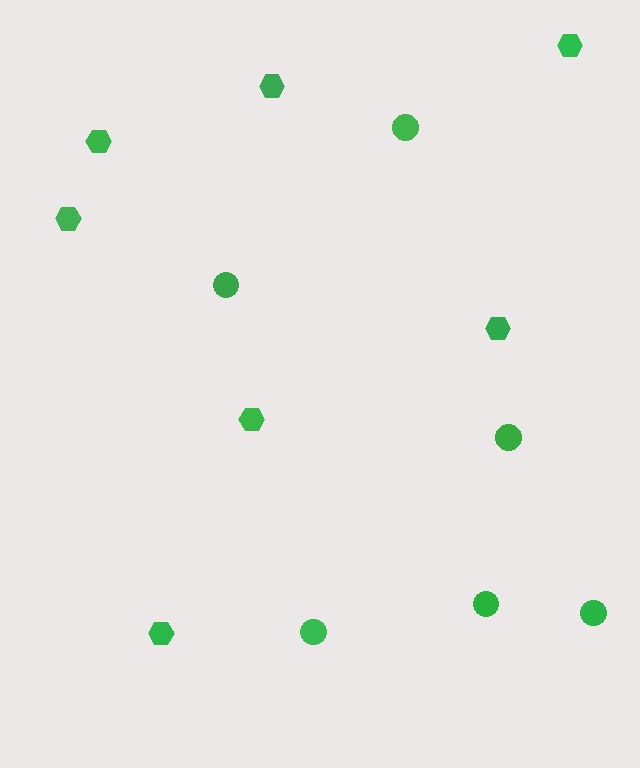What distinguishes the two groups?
There are 2 groups: one group of hexagons (7) and one group of circles (6).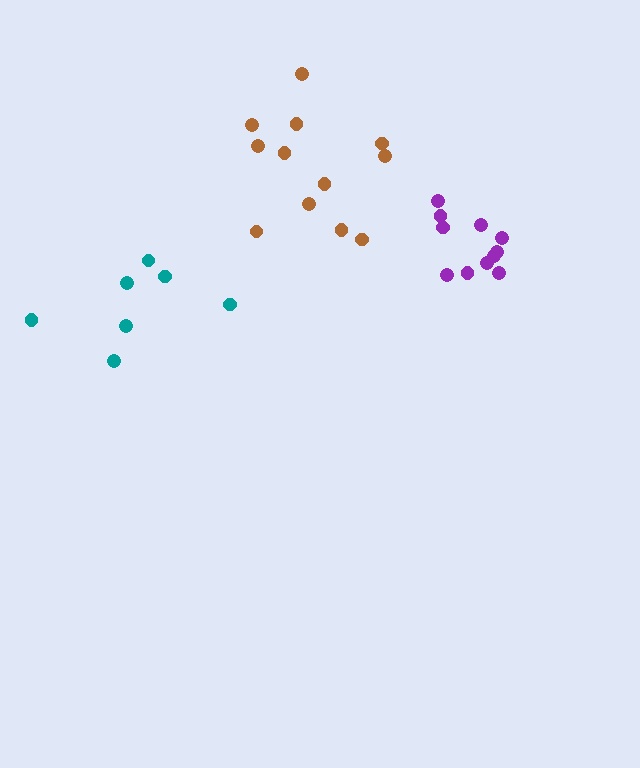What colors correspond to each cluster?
The clusters are colored: brown, purple, teal.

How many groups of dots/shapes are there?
There are 3 groups.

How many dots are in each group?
Group 1: 12 dots, Group 2: 11 dots, Group 3: 7 dots (30 total).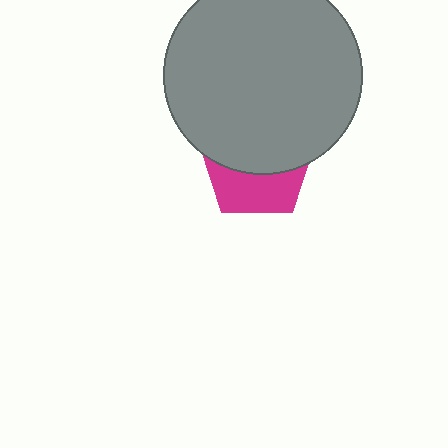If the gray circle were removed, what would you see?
You would see the complete magenta pentagon.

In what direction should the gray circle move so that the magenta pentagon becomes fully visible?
The gray circle should move up. That is the shortest direction to clear the overlap and leave the magenta pentagon fully visible.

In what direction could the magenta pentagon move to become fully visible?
The magenta pentagon could move down. That would shift it out from behind the gray circle entirely.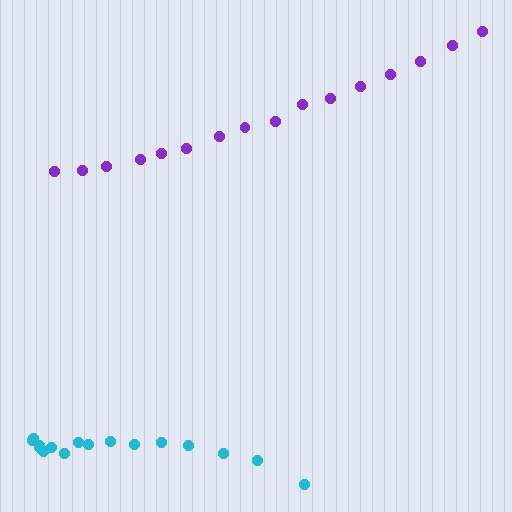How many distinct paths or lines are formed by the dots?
There are 2 distinct paths.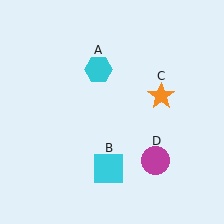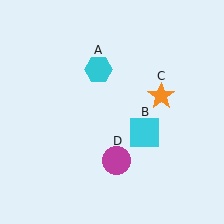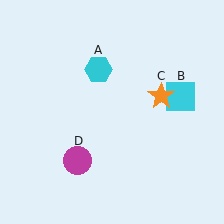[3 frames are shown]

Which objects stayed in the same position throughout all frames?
Cyan hexagon (object A) and orange star (object C) remained stationary.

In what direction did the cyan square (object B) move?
The cyan square (object B) moved up and to the right.